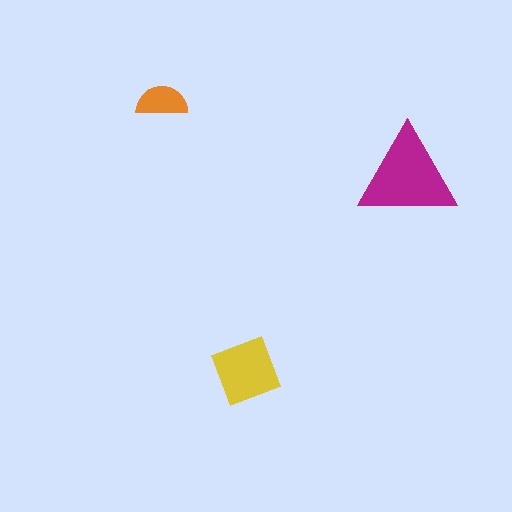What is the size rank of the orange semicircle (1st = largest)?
3rd.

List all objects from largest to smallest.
The magenta triangle, the yellow diamond, the orange semicircle.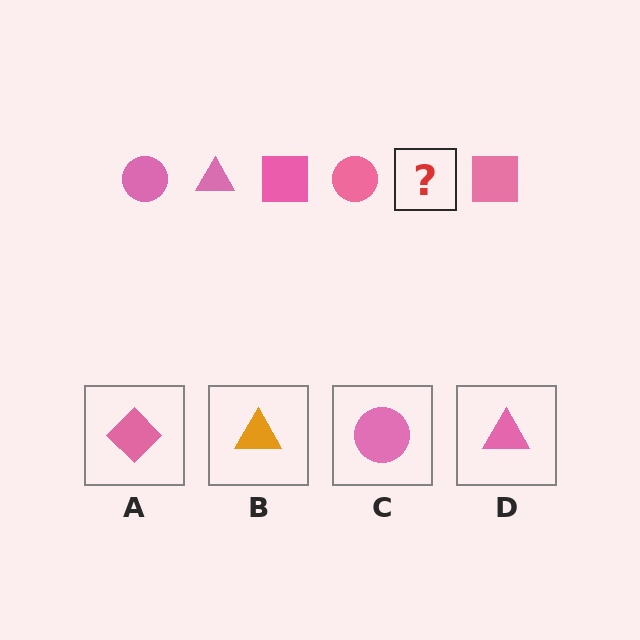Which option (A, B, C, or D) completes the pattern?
D.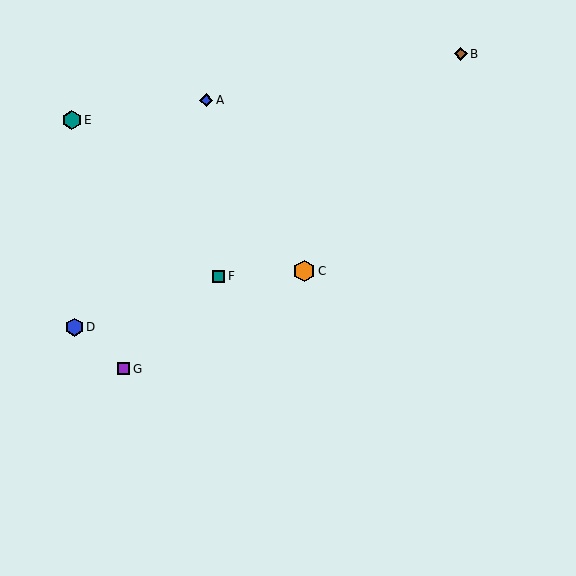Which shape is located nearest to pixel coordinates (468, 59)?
The brown diamond (labeled B) at (461, 54) is nearest to that location.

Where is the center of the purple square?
The center of the purple square is at (123, 369).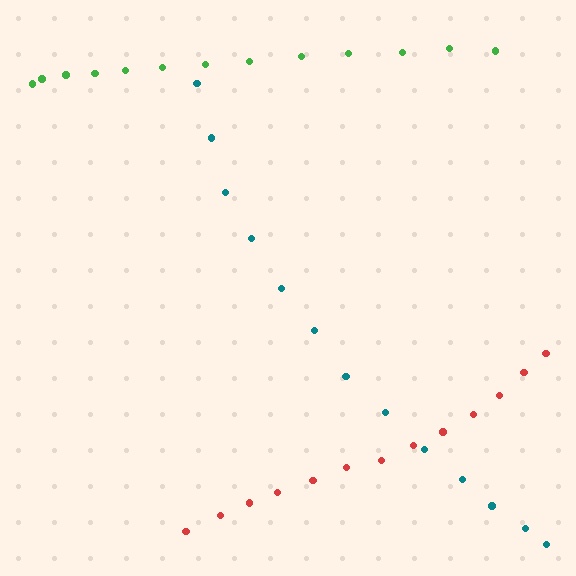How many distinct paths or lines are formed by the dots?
There are 3 distinct paths.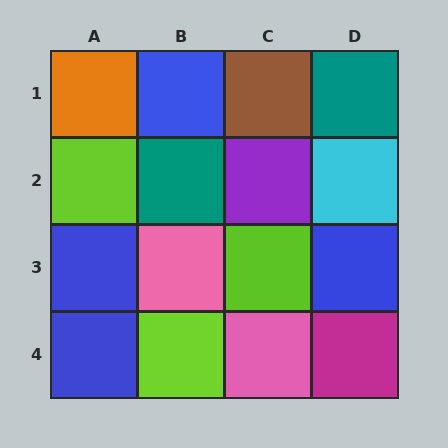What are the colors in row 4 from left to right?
Blue, lime, pink, magenta.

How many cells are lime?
3 cells are lime.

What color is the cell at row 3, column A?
Blue.